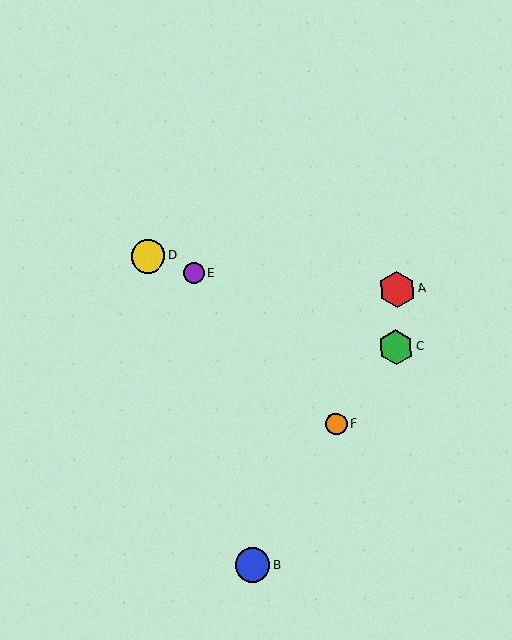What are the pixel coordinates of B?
Object B is at (252, 565).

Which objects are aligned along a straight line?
Objects C, D, E are aligned along a straight line.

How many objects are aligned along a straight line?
3 objects (C, D, E) are aligned along a straight line.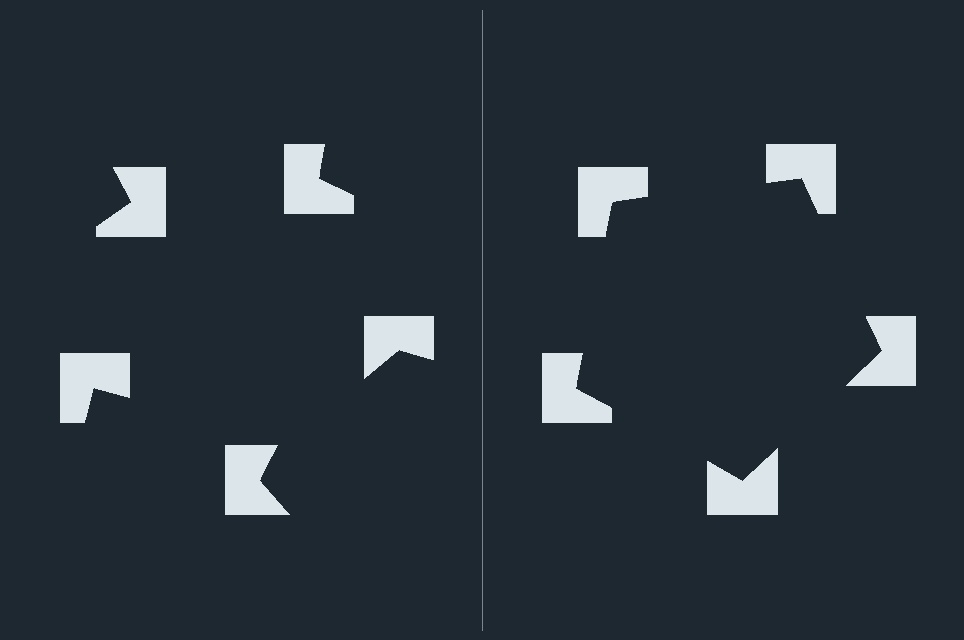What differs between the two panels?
The notched squares are positioned identically on both sides; only the wedge orientations differ. On the right they align to a pentagon; on the left they are misaligned.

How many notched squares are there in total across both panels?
10 — 5 on each side.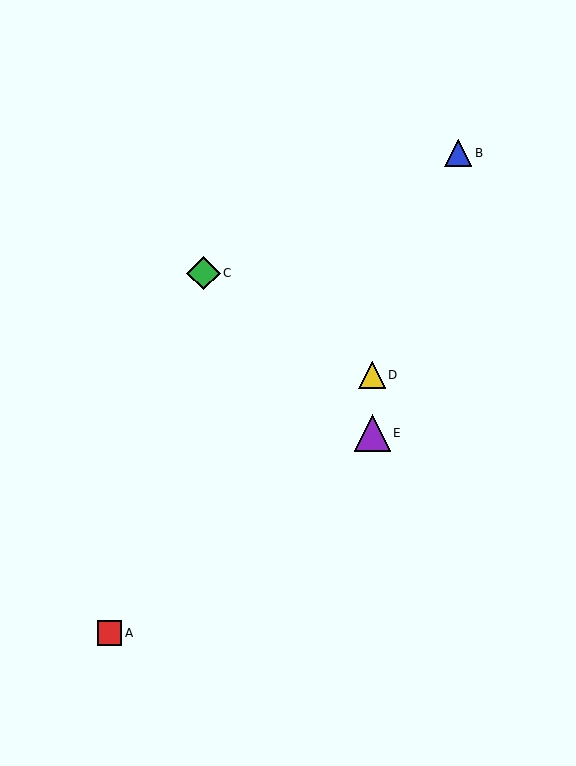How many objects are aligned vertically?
2 objects (D, E) are aligned vertically.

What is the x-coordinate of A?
Object A is at x≈109.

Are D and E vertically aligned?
Yes, both are at x≈372.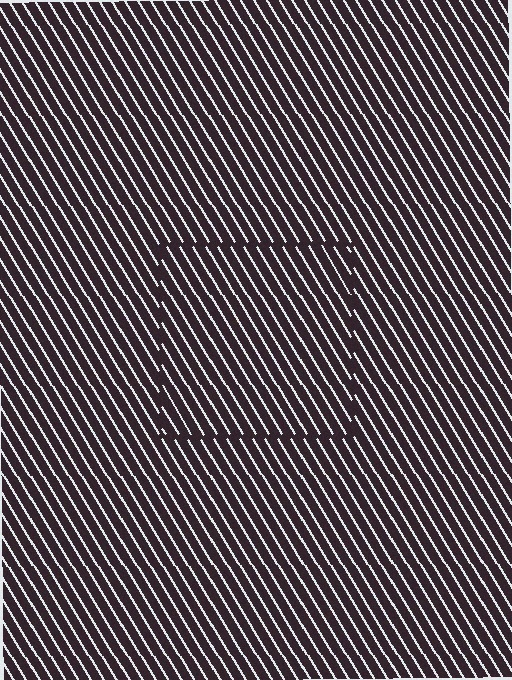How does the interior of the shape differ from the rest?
The interior of the shape contains the same grating, shifted by half a period — the contour is defined by the phase discontinuity where line-ends from the inner and outer gratings abut.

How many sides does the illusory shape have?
4 sides — the line-ends trace a square.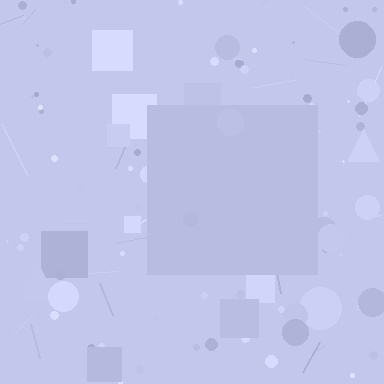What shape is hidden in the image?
A square is hidden in the image.